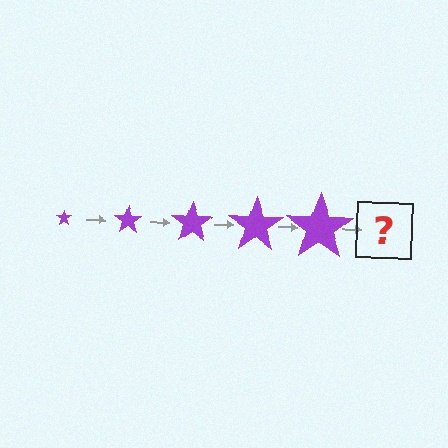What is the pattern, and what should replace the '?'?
The pattern is that the star gets progressively larger each step. The '?' should be a purple star, larger than the previous one.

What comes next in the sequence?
The next element should be a purple star, larger than the previous one.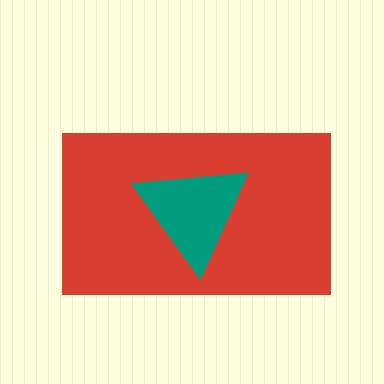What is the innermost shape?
The teal triangle.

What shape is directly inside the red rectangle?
The teal triangle.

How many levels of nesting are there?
2.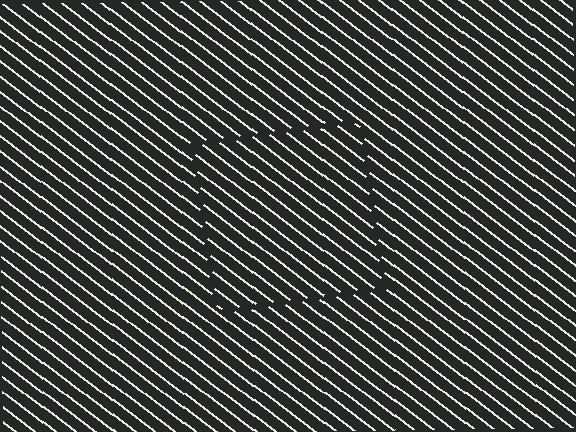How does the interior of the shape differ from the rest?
The interior of the shape contains the same grating, shifted by half a period — the contour is defined by the phase discontinuity where line-ends from the inner and outer gratings abut.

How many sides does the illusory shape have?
4 sides — the line-ends trace a square.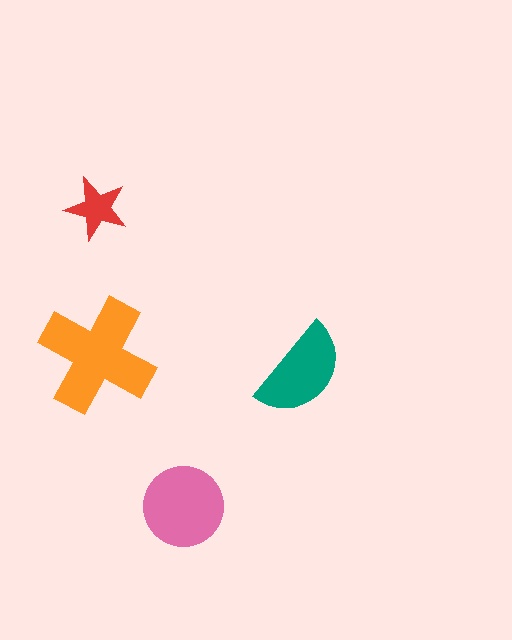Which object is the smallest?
The red star.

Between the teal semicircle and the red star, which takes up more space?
The teal semicircle.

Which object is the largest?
The orange cross.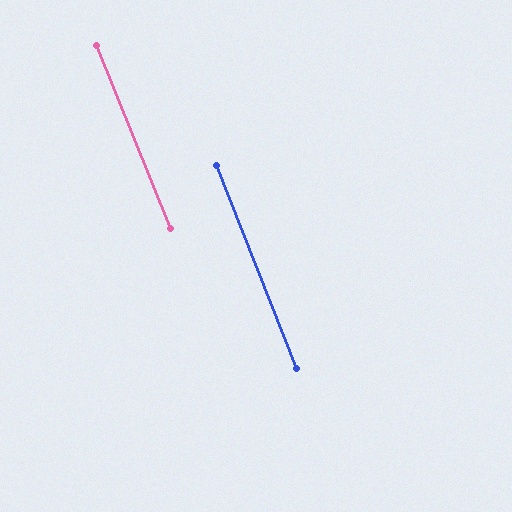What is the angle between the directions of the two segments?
Approximately 0 degrees.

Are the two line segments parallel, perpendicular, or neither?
Parallel — their directions differ by only 0.3°.